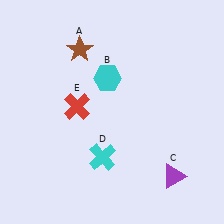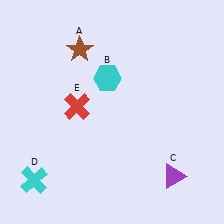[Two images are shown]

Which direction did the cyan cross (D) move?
The cyan cross (D) moved left.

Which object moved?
The cyan cross (D) moved left.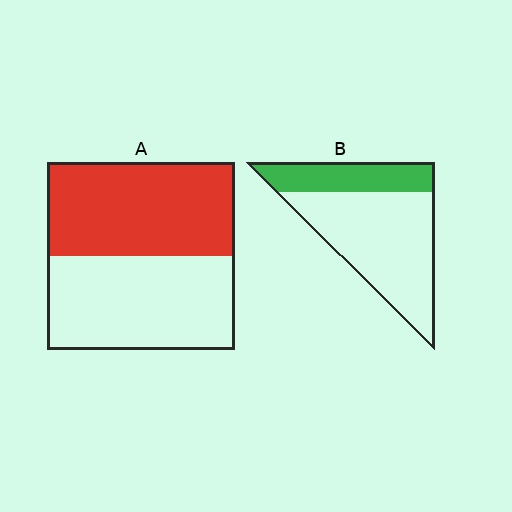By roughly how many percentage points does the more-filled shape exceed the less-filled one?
By roughly 20 percentage points (A over B).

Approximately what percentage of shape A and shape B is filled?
A is approximately 50% and B is approximately 30%.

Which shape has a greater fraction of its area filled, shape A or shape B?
Shape A.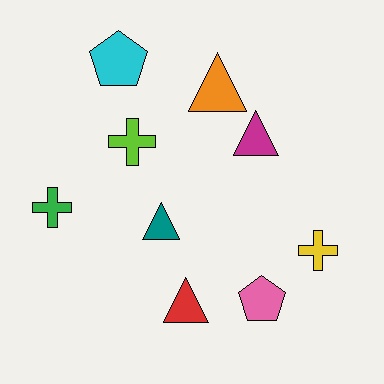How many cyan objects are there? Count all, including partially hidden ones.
There is 1 cyan object.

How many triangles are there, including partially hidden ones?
There are 4 triangles.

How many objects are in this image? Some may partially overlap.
There are 9 objects.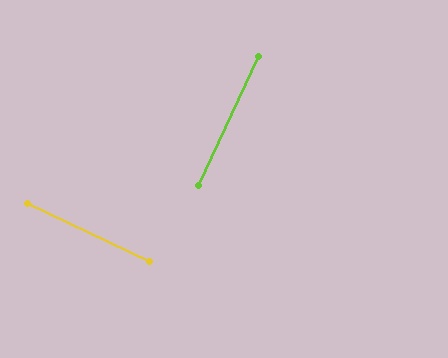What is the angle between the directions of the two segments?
Approximately 89 degrees.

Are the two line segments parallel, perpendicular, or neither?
Perpendicular — they meet at approximately 89°.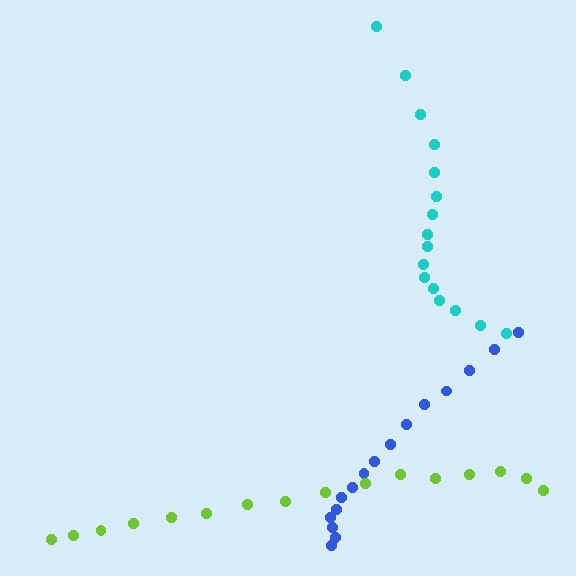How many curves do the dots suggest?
There are 3 distinct paths.